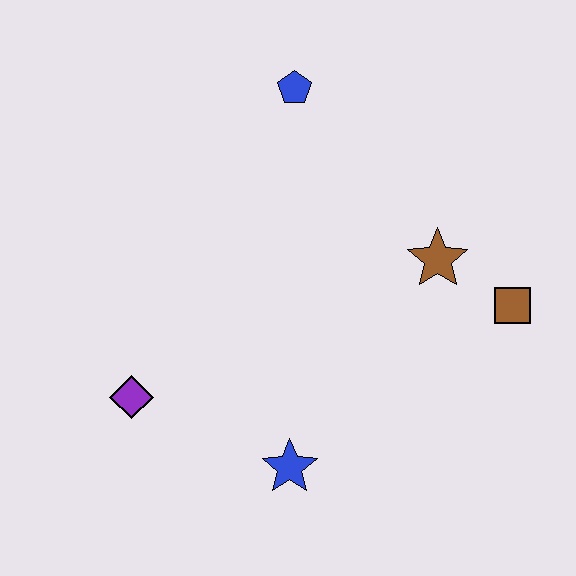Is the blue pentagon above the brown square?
Yes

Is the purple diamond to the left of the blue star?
Yes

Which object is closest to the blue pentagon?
The brown star is closest to the blue pentagon.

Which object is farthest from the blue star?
The blue pentagon is farthest from the blue star.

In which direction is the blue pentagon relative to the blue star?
The blue pentagon is above the blue star.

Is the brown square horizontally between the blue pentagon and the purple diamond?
No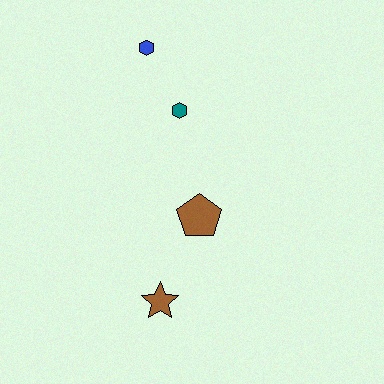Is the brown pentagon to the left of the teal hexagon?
No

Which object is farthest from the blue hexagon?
The brown star is farthest from the blue hexagon.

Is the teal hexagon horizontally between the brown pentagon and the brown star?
Yes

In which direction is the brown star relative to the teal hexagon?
The brown star is below the teal hexagon.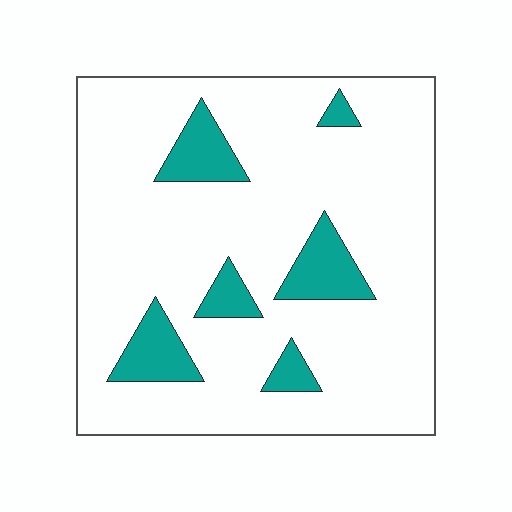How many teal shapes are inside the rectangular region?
6.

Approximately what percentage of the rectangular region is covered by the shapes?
Approximately 15%.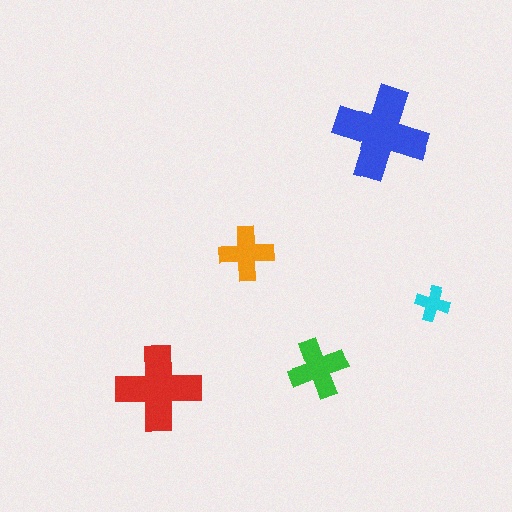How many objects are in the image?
There are 5 objects in the image.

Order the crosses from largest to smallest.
the blue one, the red one, the green one, the orange one, the cyan one.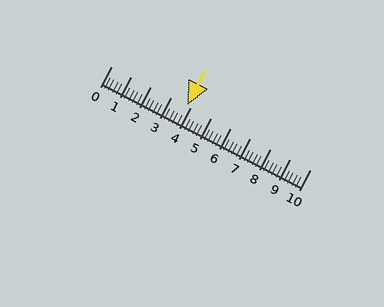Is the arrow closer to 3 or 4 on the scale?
The arrow is closer to 4.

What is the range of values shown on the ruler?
The ruler shows values from 0 to 10.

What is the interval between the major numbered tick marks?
The major tick marks are spaced 1 units apart.